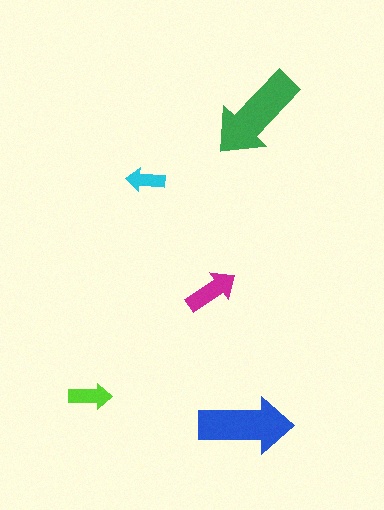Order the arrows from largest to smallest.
the green one, the blue one, the magenta one, the lime one, the cyan one.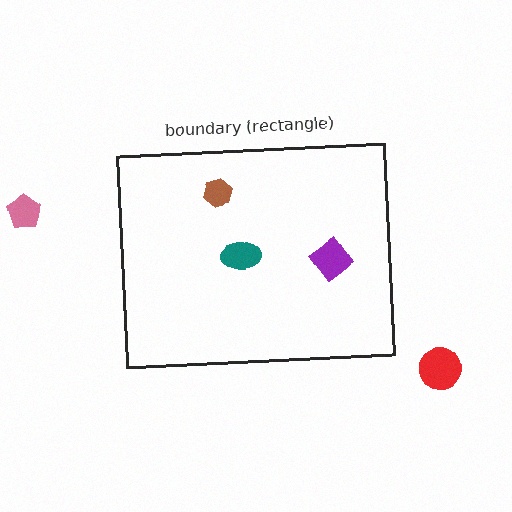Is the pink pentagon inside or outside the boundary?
Outside.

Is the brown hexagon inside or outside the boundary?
Inside.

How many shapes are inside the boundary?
3 inside, 2 outside.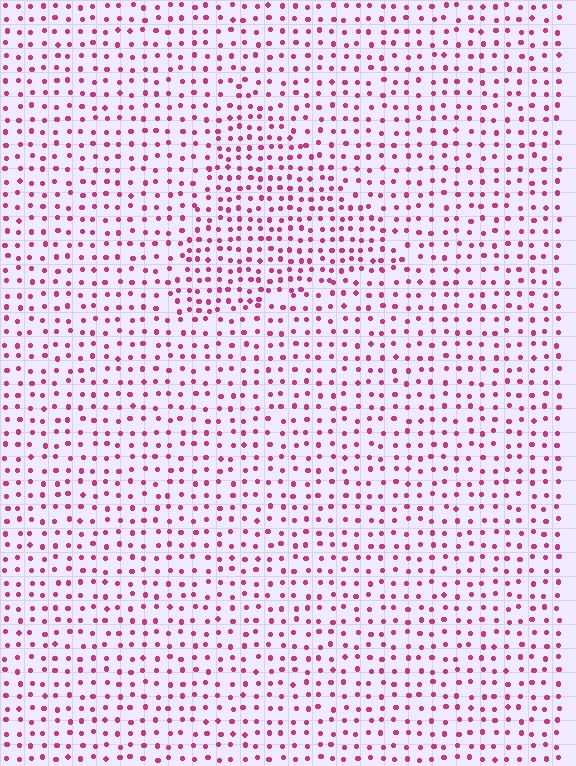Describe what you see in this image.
The image contains small magenta elements arranged at two different densities. A triangle-shaped region is visible where the elements are more densely packed than the surrounding area.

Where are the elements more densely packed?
The elements are more densely packed inside the triangle boundary.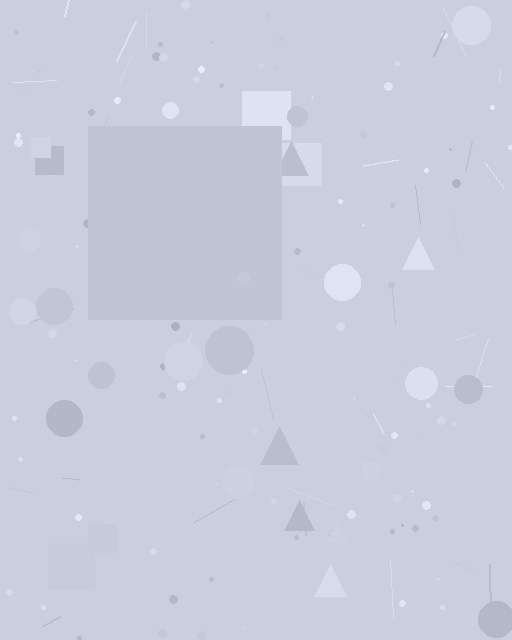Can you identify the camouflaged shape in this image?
The camouflaged shape is a square.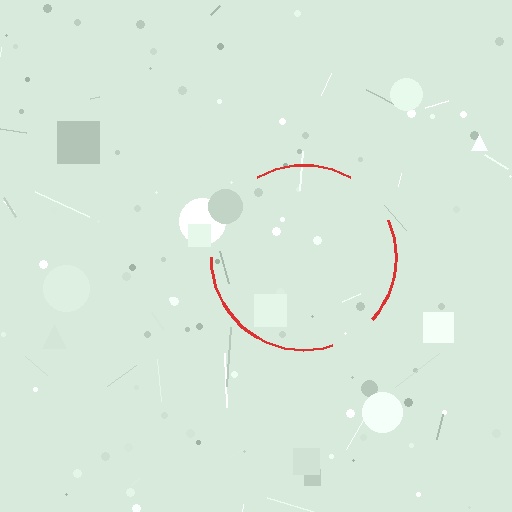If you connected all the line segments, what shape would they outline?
They would outline a circle.